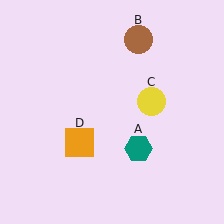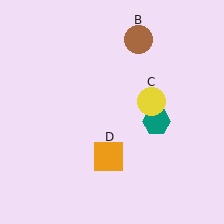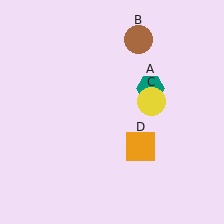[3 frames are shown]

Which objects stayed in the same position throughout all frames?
Brown circle (object B) and yellow circle (object C) remained stationary.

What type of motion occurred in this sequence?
The teal hexagon (object A), orange square (object D) rotated counterclockwise around the center of the scene.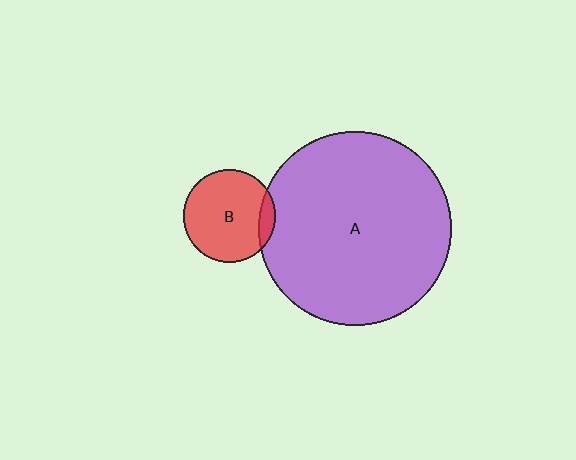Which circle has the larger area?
Circle A (purple).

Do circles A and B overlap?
Yes.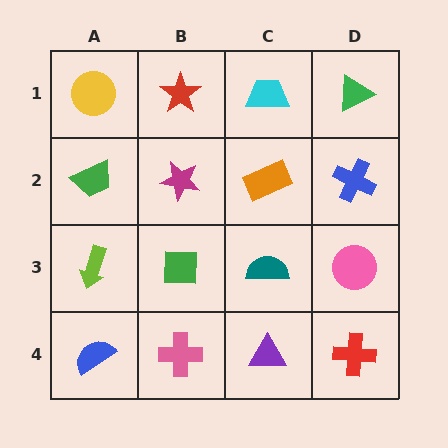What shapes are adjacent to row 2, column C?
A cyan trapezoid (row 1, column C), a teal semicircle (row 3, column C), a magenta star (row 2, column B), a blue cross (row 2, column D).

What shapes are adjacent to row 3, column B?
A magenta star (row 2, column B), a pink cross (row 4, column B), a lime arrow (row 3, column A), a teal semicircle (row 3, column C).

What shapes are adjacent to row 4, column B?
A green square (row 3, column B), a blue semicircle (row 4, column A), a purple triangle (row 4, column C).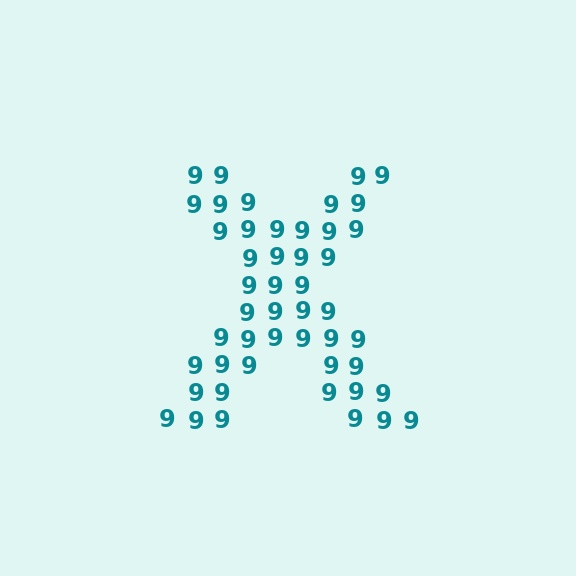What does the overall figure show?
The overall figure shows the letter X.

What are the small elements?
The small elements are digit 9's.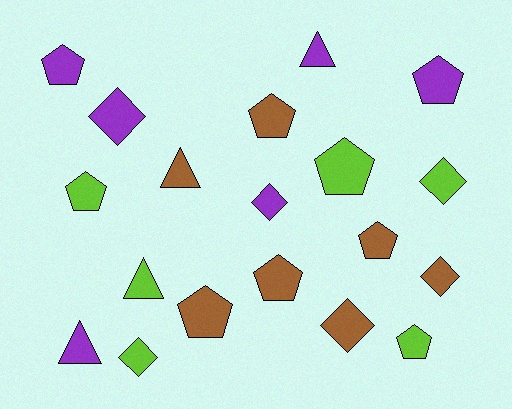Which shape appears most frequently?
Pentagon, with 9 objects.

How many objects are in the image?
There are 19 objects.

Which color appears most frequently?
Brown, with 7 objects.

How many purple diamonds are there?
There are 2 purple diamonds.